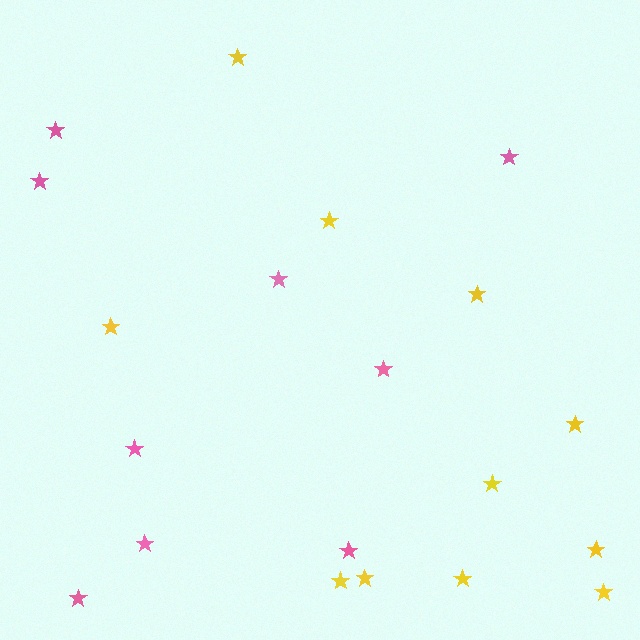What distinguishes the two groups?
There are 2 groups: one group of pink stars (9) and one group of yellow stars (11).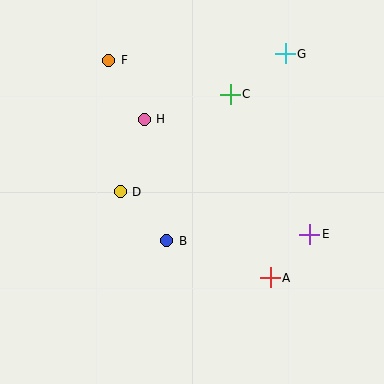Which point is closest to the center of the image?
Point B at (167, 241) is closest to the center.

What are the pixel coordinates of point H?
Point H is at (144, 119).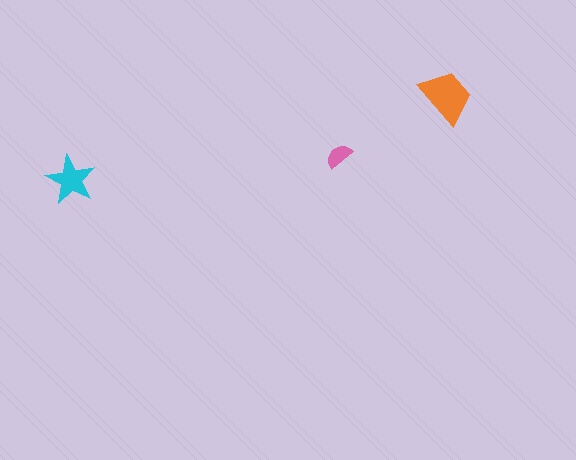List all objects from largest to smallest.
The orange trapezoid, the cyan star, the pink semicircle.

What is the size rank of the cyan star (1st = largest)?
2nd.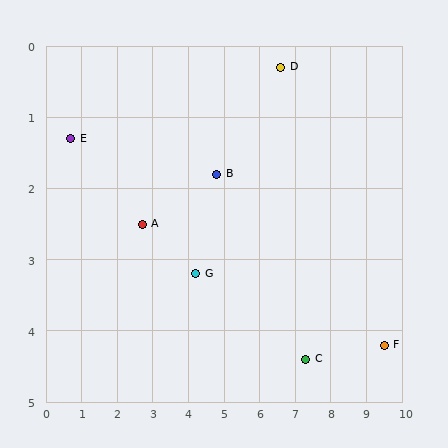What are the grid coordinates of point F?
Point F is at approximately (9.5, 4.2).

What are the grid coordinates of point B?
Point B is at approximately (4.8, 1.8).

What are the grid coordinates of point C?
Point C is at approximately (7.3, 4.4).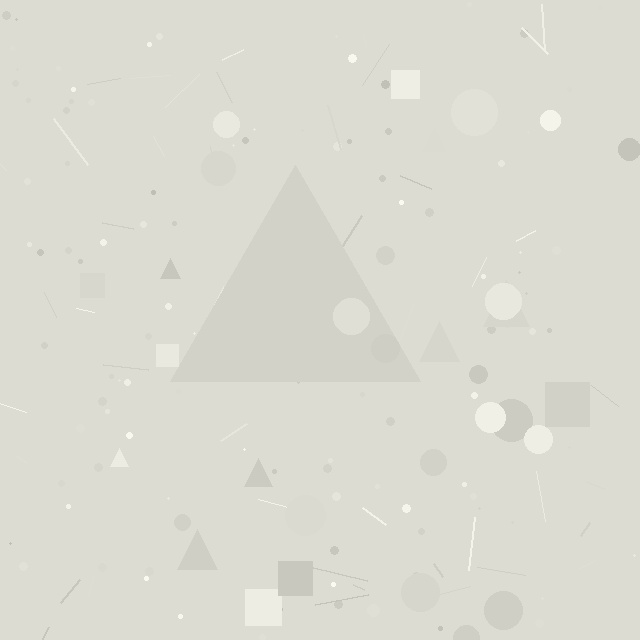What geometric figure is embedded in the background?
A triangle is embedded in the background.